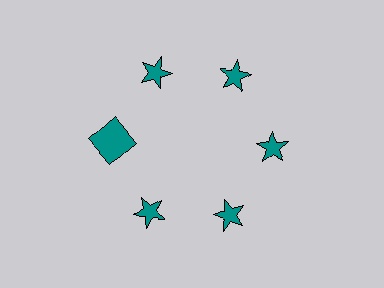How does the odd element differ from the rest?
It has a different shape: square instead of star.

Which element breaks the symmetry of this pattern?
The teal square at roughly the 9 o'clock position breaks the symmetry. All other shapes are teal stars.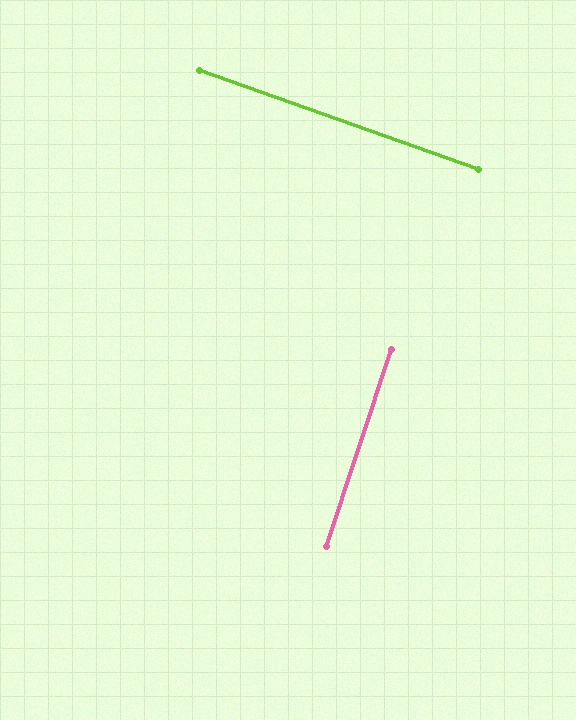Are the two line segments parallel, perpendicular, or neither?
Perpendicular — they meet at approximately 89°.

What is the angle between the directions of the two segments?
Approximately 89 degrees.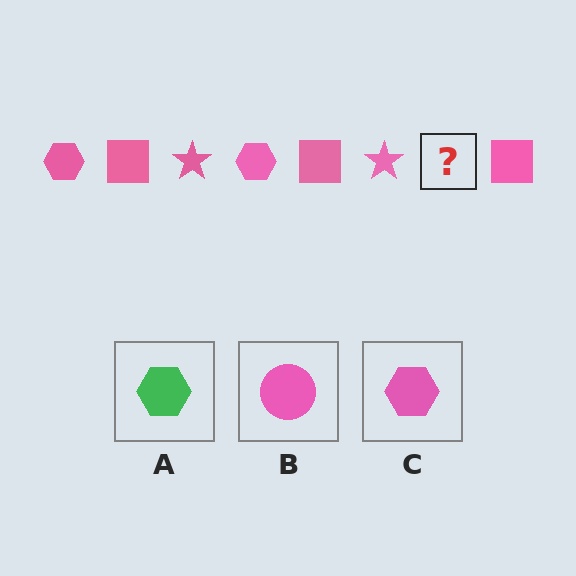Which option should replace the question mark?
Option C.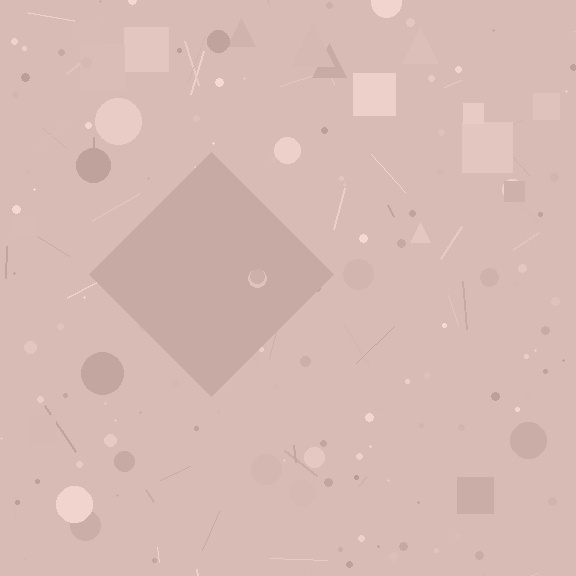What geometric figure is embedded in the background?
A diamond is embedded in the background.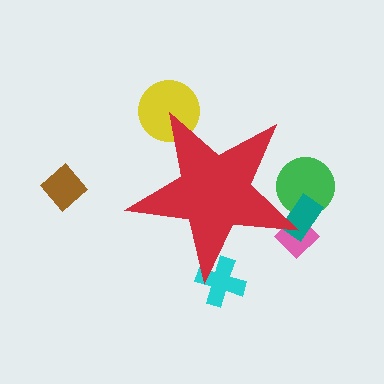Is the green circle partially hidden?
Yes, the green circle is partially hidden behind the red star.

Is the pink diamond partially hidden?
Yes, the pink diamond is partially hidden behind the red star.